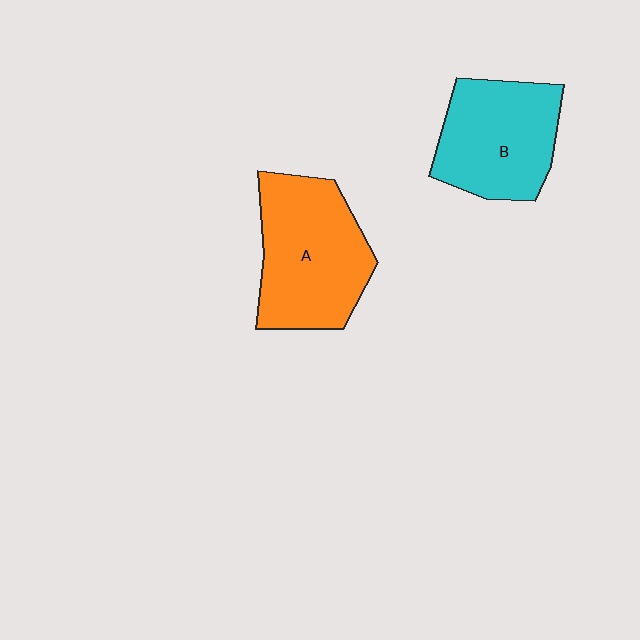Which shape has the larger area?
Shape A (orange).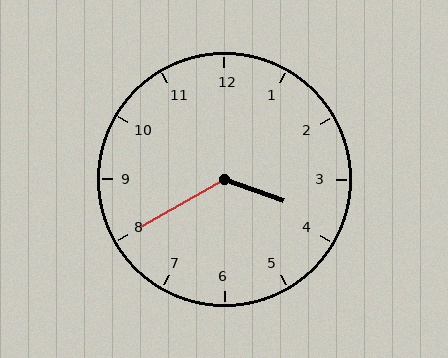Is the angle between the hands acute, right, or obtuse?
It is obtuse.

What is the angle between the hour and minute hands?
Approximately 130 degrees.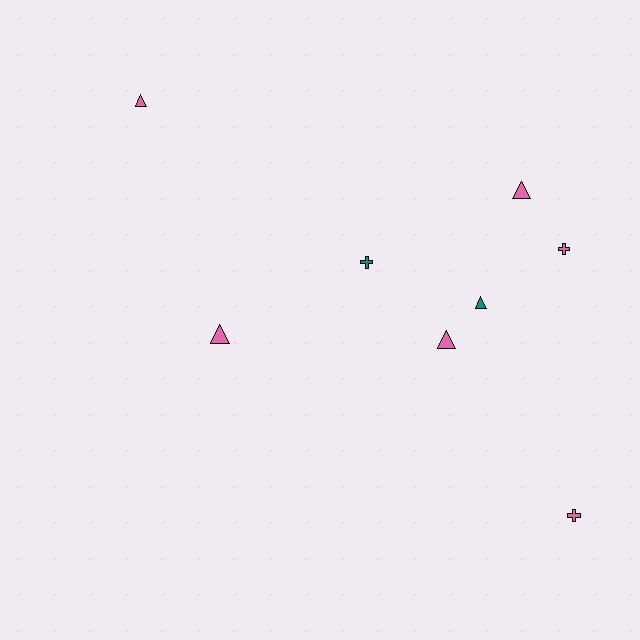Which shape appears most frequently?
Triangle, with 5 objects.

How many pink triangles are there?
There are 4 pink triangles.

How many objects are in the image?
There are 8 objects.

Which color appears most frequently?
Pink, with 6 objects.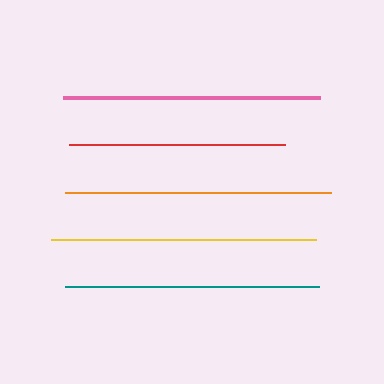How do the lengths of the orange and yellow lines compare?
The orange and yellow lines are approximately the same length.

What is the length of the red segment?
The red segment is approximately 216 pixels long.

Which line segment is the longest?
The orange line is the longest at approximately 266 pixels.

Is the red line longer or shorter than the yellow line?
The yellow line is longer than the red line.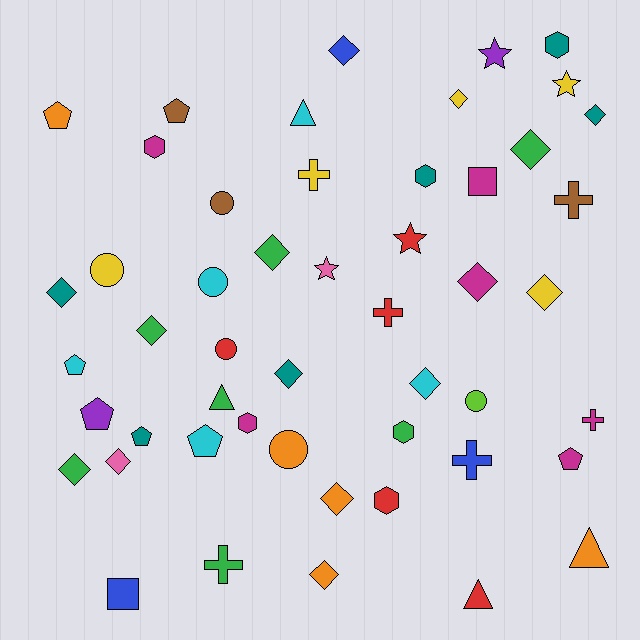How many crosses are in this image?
There are 6 crosses.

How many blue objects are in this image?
There are 3 blue objects.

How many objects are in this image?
There are 50 objects.